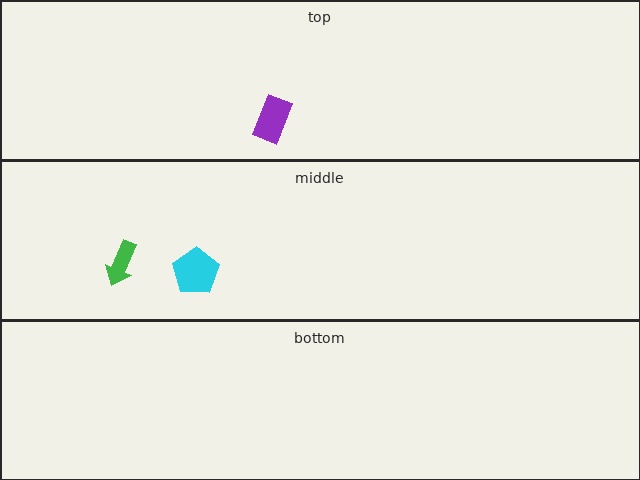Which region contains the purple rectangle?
The top region.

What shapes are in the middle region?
The cyan pentagon, the green arrow.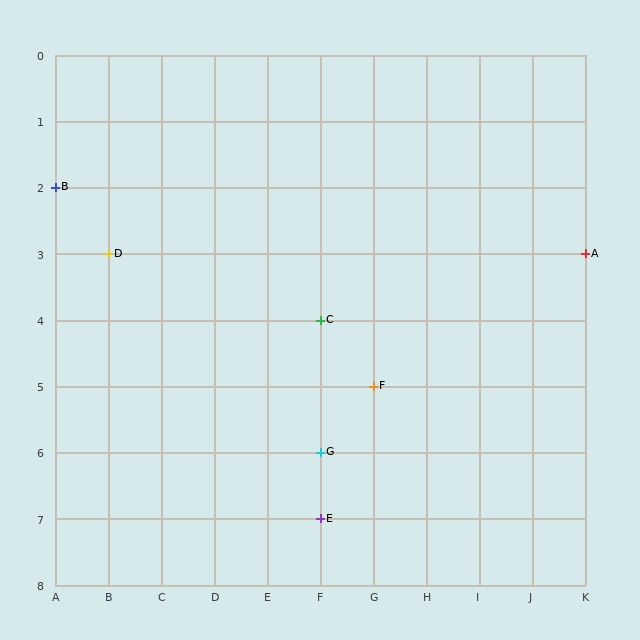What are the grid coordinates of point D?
Point D is at grid coordinates (B, 3).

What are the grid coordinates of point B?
Point B is at grid coordinates (A, 2).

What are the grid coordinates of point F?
Point F is at grid coordinates (G, 5).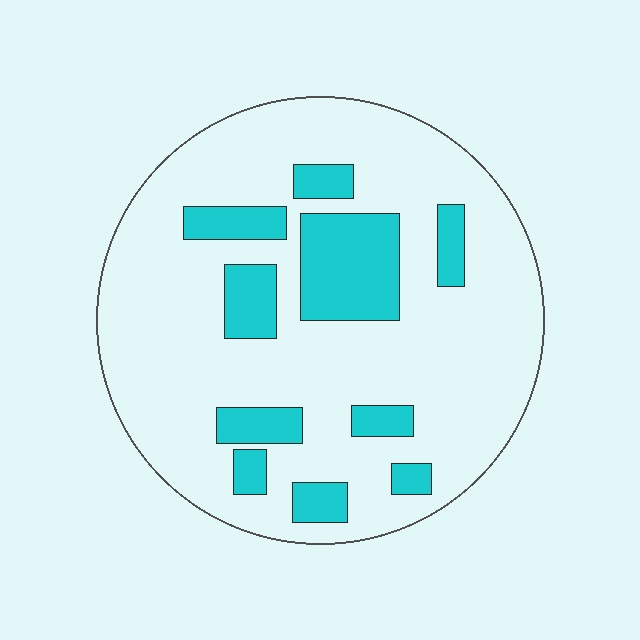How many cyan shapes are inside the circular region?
10.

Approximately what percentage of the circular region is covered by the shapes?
Approximately 20%.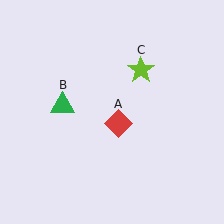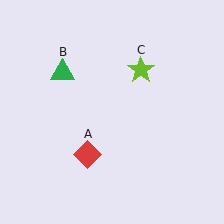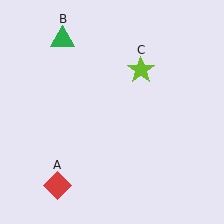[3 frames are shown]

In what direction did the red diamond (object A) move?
The red diamond (object A) moved down and to the left.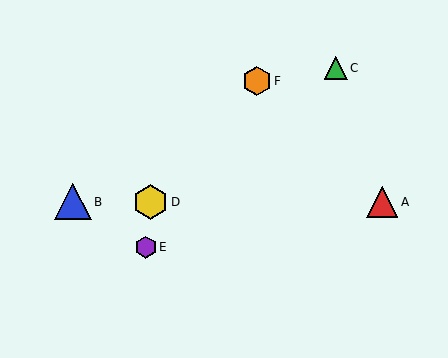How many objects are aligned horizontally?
3 objects (A, B, D) are aligned horizontally.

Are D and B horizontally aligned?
Yes, both are at y≈202.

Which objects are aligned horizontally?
Objects A, B, D are aligned horizontally.